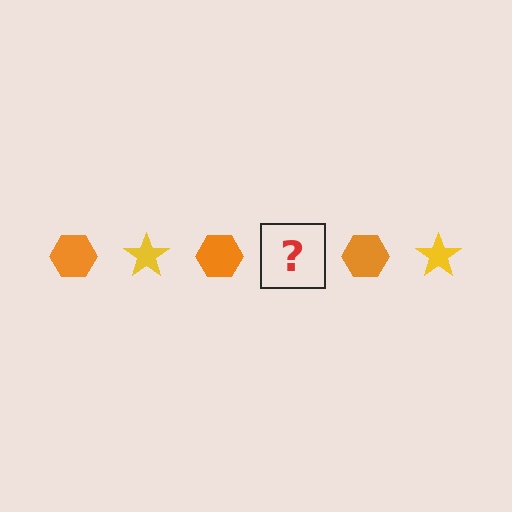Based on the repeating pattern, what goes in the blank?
The blank should be a yellow star.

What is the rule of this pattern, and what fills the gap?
The rule is that the pattern alternates between orange hexagon and yellow star. The gap should be filled with a yellow star.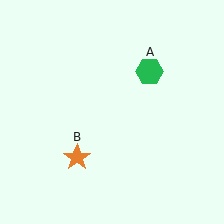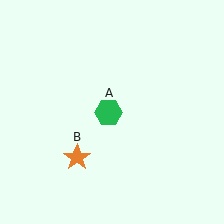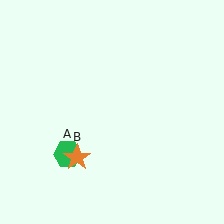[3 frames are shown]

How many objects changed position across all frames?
1 object changed position: green hexagon (object A).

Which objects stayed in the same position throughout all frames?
Orange star (object B) remained stationary.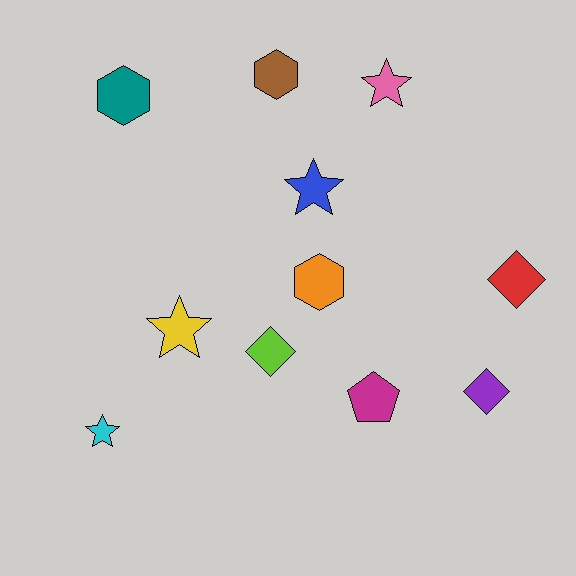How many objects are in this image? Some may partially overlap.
There are 11 objects.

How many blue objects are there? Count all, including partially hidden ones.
There is 1 blue object.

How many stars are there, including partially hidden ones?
There are 4 stars.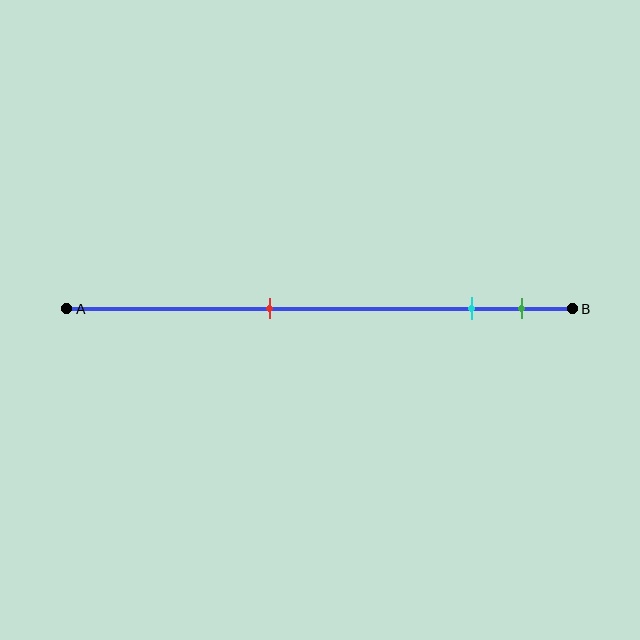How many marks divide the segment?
There are 3 marks dividing the segment.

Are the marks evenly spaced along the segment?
No, the marks are not evenly spaced.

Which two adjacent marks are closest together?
The cyan and green marks are the closest adjacent pair.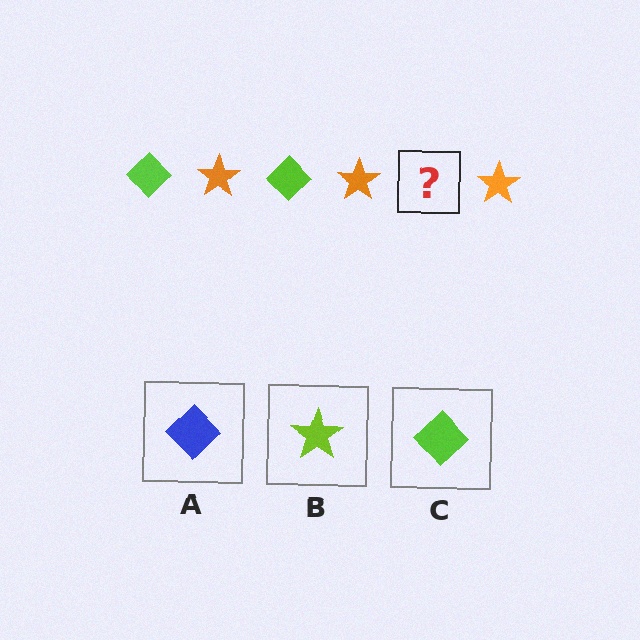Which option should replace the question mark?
Option C.